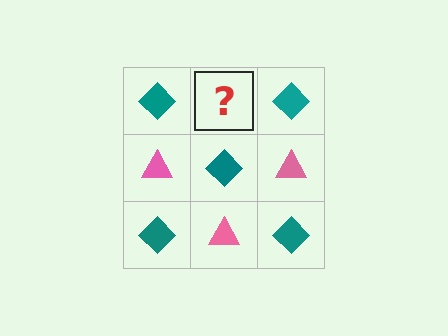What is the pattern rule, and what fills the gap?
The rule is that it alternates teal diamond and pink triangle in a checkerboard pattern. The gap should be filled with a pink triangle.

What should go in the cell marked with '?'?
The missing cell should contain a pink triangle.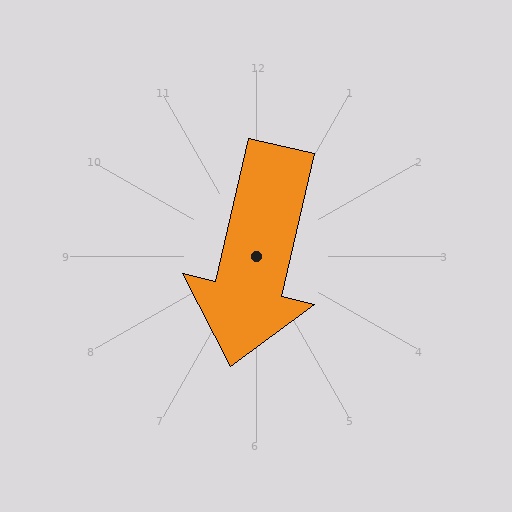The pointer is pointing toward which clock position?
Roughly 6 o'clock.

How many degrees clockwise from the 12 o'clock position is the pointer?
Approximately 193 degrees.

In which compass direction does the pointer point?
South.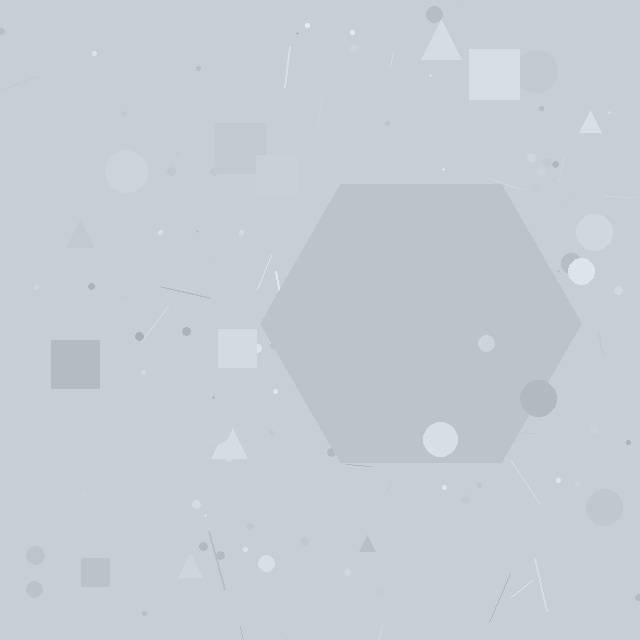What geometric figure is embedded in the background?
A hexagon is embedded in the background.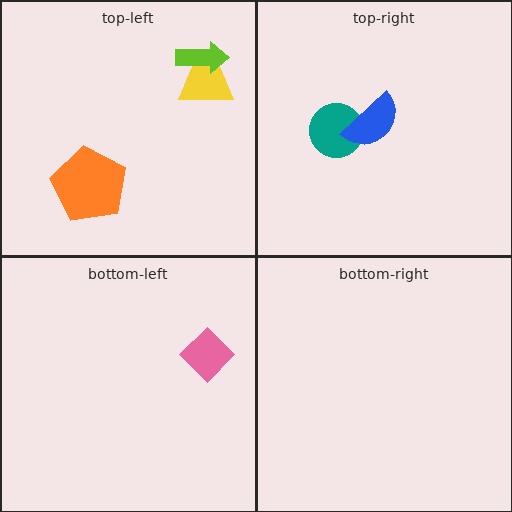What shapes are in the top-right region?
The teal circle, the blue semicircle.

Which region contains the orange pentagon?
The top-left region.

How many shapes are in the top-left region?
3.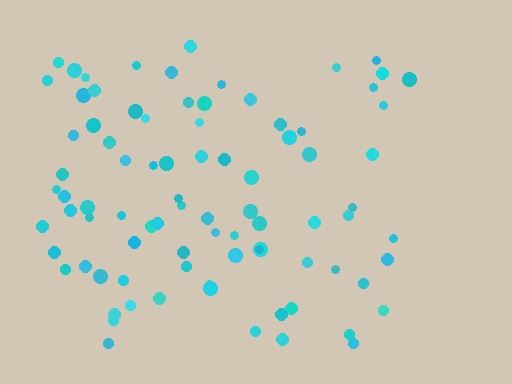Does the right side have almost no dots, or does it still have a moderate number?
Still a moderate number, just noticeably fewer than the left.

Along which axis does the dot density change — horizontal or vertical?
Horizontal.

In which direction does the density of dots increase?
From right to left, with the left side densest.